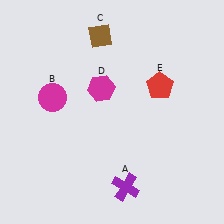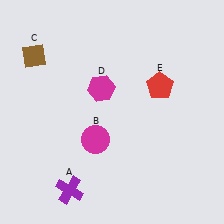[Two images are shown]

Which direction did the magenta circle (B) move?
The magenta circle (B) moved right.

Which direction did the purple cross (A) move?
The purple cross (A) moved left.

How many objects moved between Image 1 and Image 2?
3 objects moved between the two images.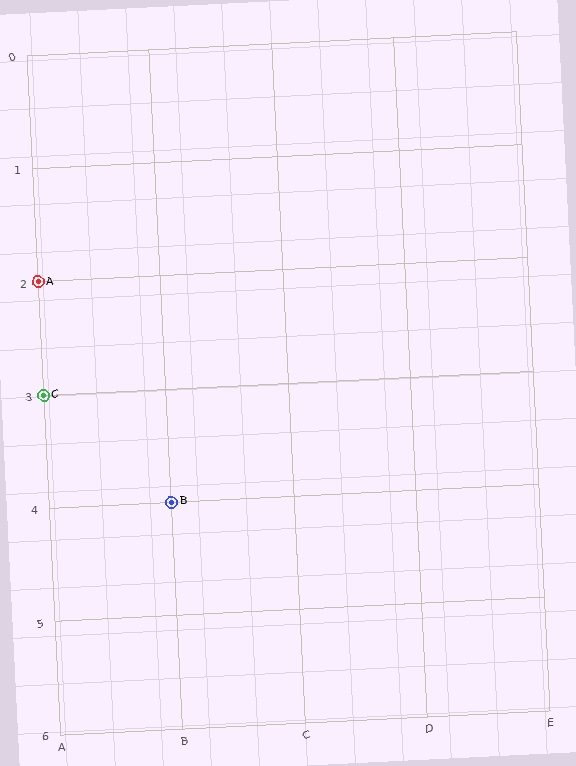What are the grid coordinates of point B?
Point B is at grid coordinates (B, 4).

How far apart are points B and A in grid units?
Points B and A are 1 column and 2 rows apart (about 2.2 grid units diagonally).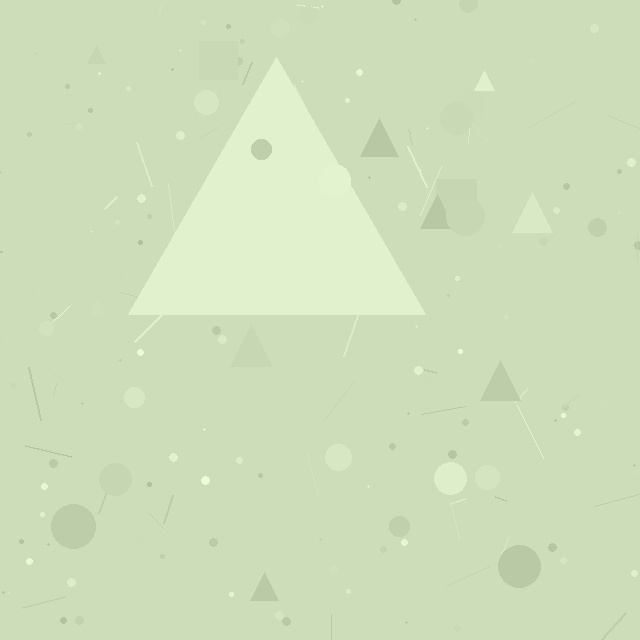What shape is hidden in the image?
A triangle is hidden in the image.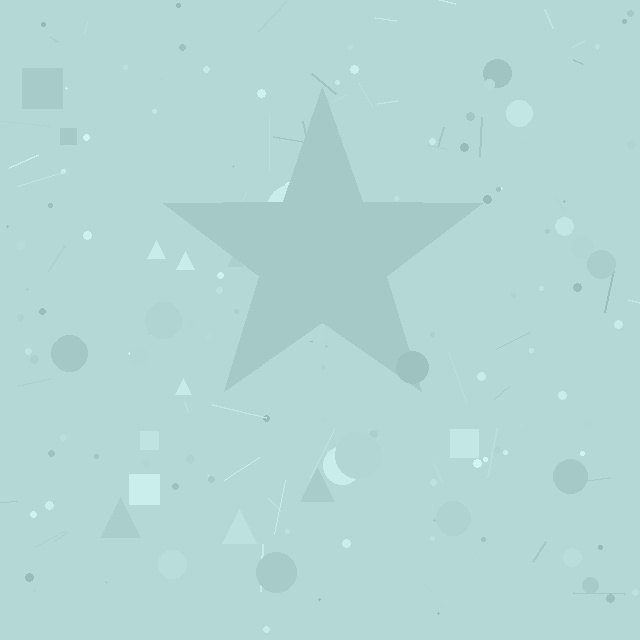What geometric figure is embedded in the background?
A star is embedded in the background.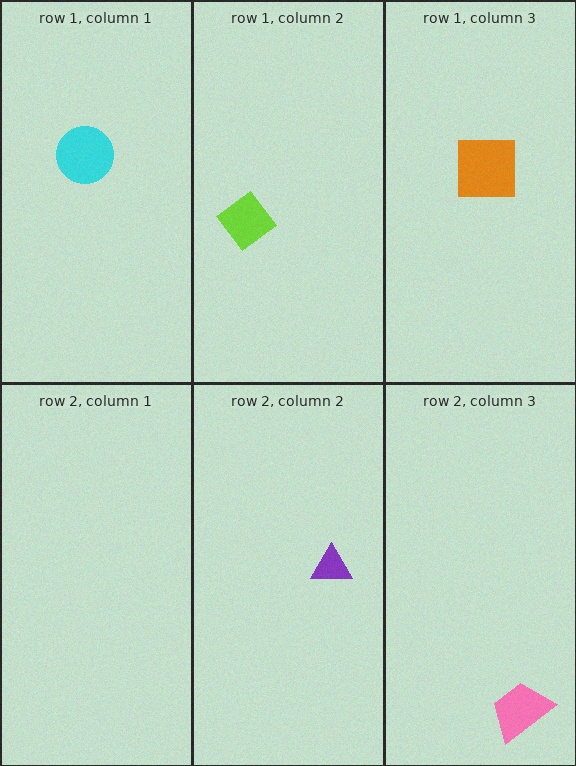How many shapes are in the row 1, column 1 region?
1.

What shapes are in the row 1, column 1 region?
The cyan circle.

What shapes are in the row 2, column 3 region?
The pink trapezoid.